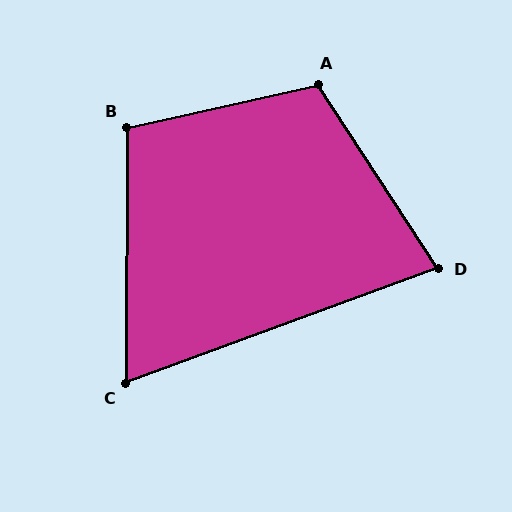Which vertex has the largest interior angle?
A, at approximately 110 degrees.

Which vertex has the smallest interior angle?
C, at approximately 70 degrees.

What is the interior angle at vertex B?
Approximately 103 degrees (obtuse).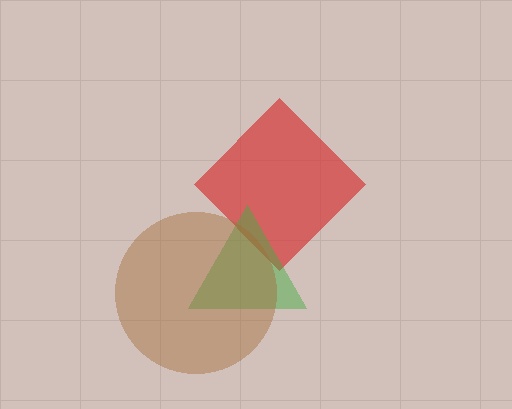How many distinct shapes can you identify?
There are 3 distinct shapes: a red diamond, a green triangle, a brown circle.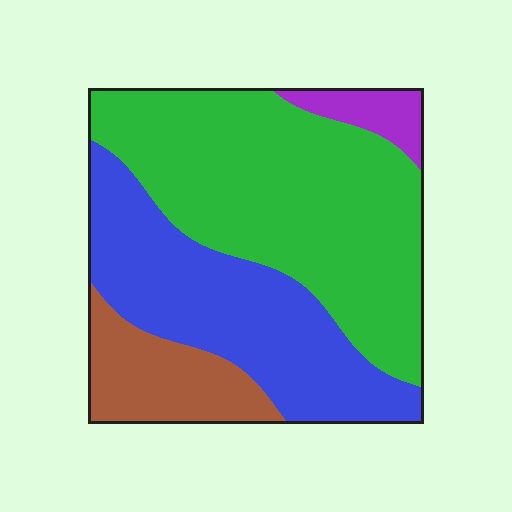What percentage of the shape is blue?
Blue takes up between a quarter and a half of the shape.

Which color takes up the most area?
Green, at roughly 50%.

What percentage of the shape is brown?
Brown takes up about one eighth (1/8) of the shape.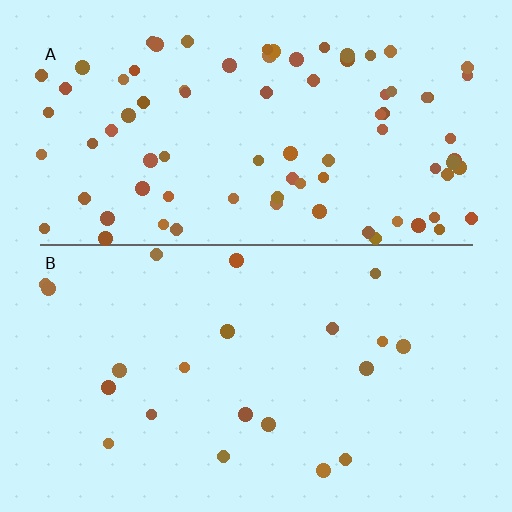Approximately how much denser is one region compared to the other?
Approximately 3.9× — region A over region B.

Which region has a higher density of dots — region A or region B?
A (the top).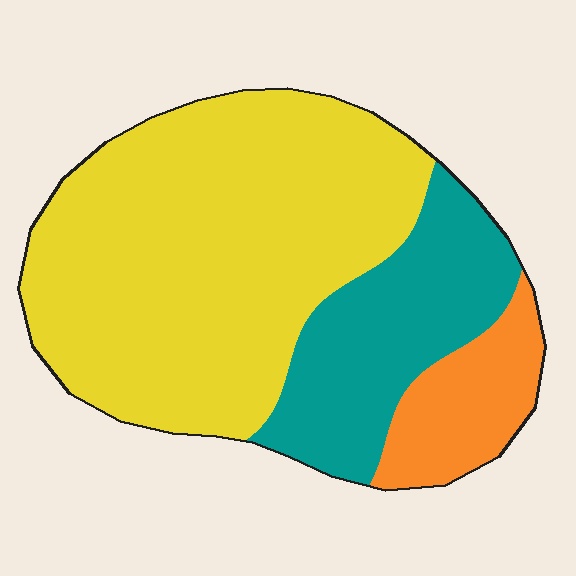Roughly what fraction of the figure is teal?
Teal covers around 25% of the figure.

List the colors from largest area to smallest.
From largest to smallest: yellow, teal, orange.